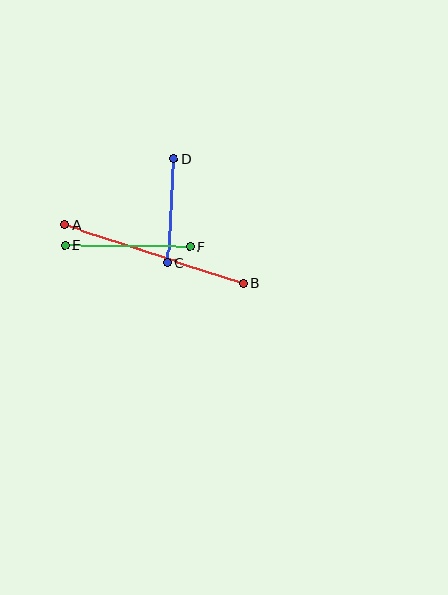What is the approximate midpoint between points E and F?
The midpoint is at approximately (127, 246) pixels.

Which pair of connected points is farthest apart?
Points A and B are farthest apart.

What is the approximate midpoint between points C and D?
The midpoint is at approximately (171, 211) pixels.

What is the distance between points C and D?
The distance is approximately 104 pixels.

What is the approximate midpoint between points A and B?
The midpoint is at approximately (154, 254) pixels.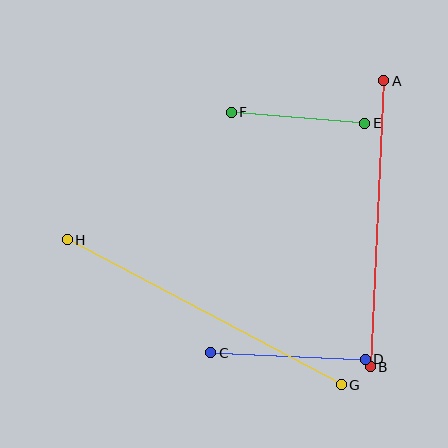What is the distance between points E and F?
The distance is approximately 134 pixels.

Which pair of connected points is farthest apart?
Points G and H are farthest apart.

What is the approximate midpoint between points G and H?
The midpoint is at approximately (204, 312) pixels.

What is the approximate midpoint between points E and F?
The midpoint is at approximately (298, 118) pixels.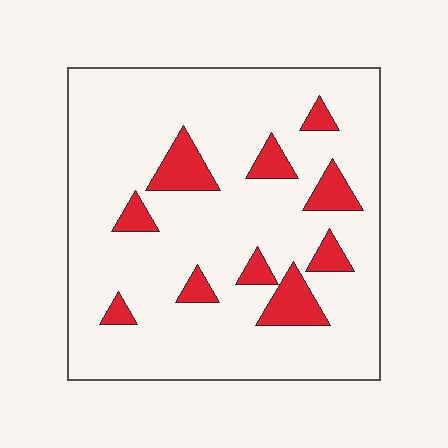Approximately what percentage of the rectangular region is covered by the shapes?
Approximately 15%.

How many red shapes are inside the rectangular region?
10.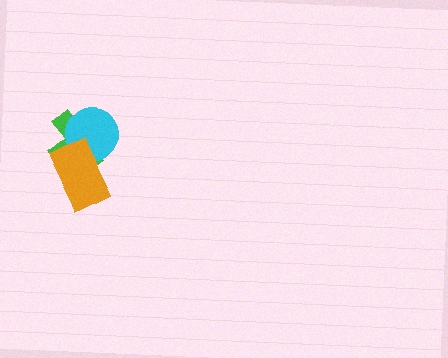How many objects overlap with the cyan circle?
2 objects overlap with the cyan circle.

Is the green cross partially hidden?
Yes, it is partially covered by another shape.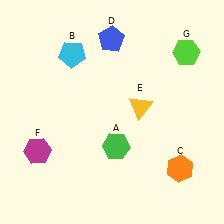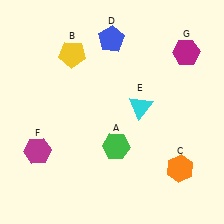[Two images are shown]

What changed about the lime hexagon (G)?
In Image 1, G is lime. In Image 2, it changed to magenta.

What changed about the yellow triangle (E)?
In Image 1, E is yellow. In Image 2, it changed to cyan.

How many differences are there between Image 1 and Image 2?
There are 3 differences between the two images.